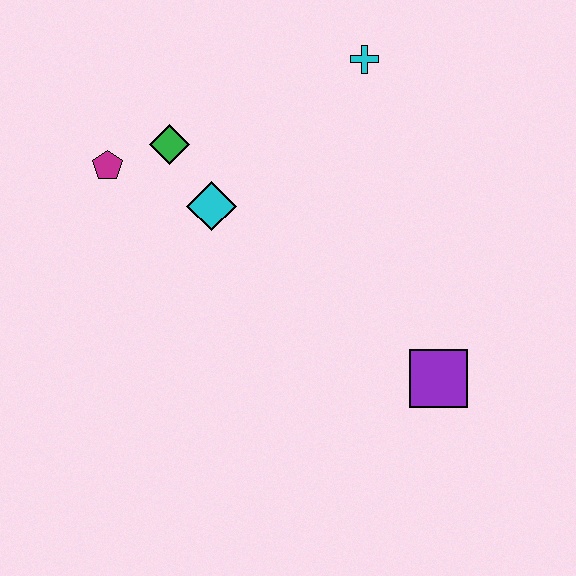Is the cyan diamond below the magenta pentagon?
Yes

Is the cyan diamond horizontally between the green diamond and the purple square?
Yes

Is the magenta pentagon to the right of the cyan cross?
No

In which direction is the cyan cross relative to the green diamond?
The cyan cross is to the right of the green diamond.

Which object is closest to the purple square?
The cyan diamond is closest to the purple square.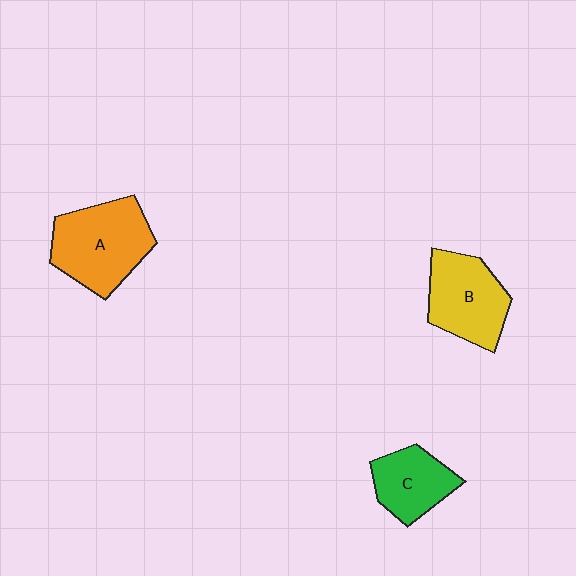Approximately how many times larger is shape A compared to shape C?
Approximately 1.5 times.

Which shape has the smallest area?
Shape C (green).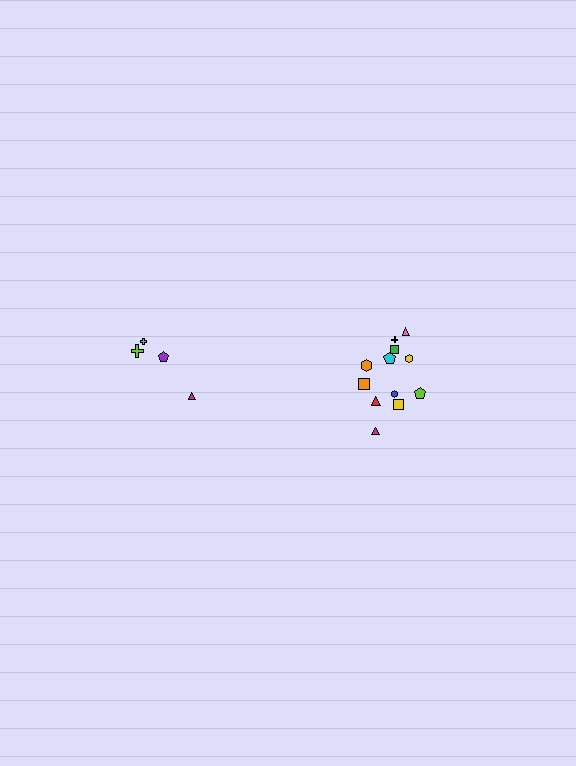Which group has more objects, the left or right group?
The right group.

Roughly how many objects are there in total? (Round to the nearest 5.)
Roughly 15 objects in total.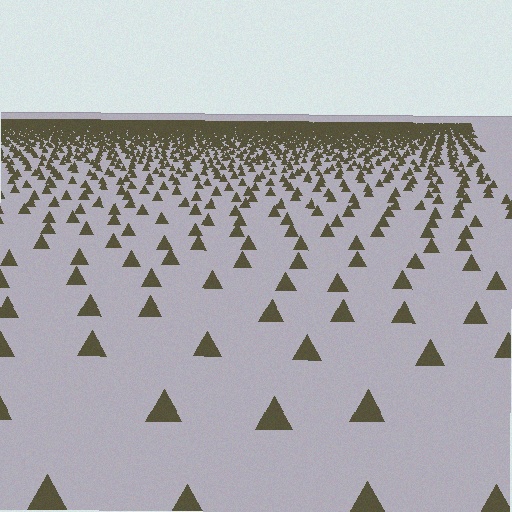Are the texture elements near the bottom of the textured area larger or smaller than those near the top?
Larger. Near the bottom, elements are closer to the viewer and appear at a bigger on-screen size.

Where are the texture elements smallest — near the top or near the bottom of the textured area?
Near the top.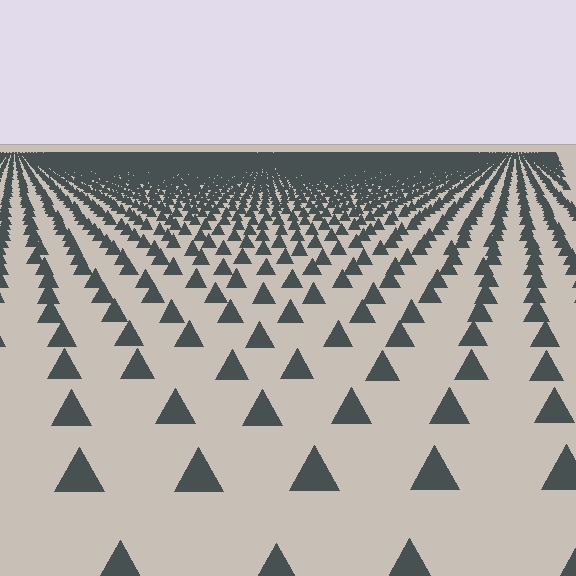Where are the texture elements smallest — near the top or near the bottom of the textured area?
Near the top.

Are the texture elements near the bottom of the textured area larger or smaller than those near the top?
Larger. Near the bottom, elements are closer to the viewer and appear at a bigger on-screen size.